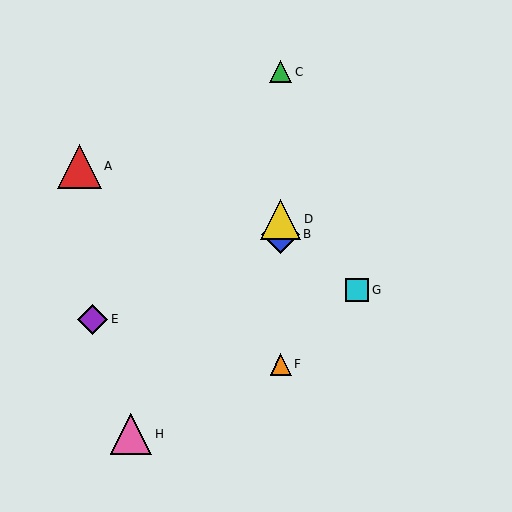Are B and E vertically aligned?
No, B is at x≈281 and E is at x≈93.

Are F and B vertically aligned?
Yes, both are at x≈281.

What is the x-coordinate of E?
Object E is at x≈93.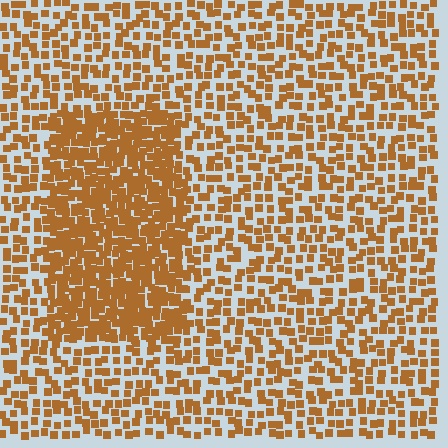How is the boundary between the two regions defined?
The boundary is defined by a change in element density (approximately 2.1x ratio). All elements are the same color, size, and shape.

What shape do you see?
I see a rectangle.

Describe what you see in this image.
The image contains small brown elements arranged at two different densities. A rectangle-shaped region is visible where the elements are more densely packed than the surrounding area.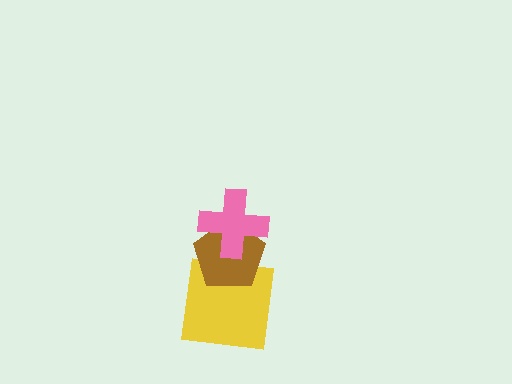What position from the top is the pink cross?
The pink cross is 1st from the top.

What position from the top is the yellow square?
The yellow square is 3rd from the top.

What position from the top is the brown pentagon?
The brown pentagon is 2nd from the top.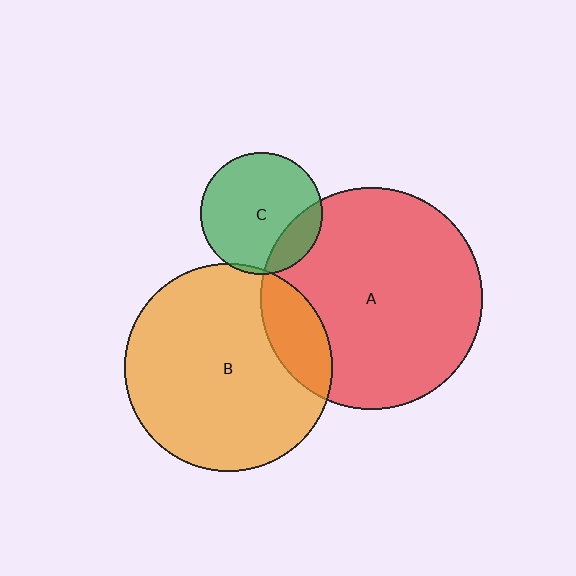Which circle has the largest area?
Circle A (red).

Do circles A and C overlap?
Yes.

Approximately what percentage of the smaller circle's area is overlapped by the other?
Approximately 20%.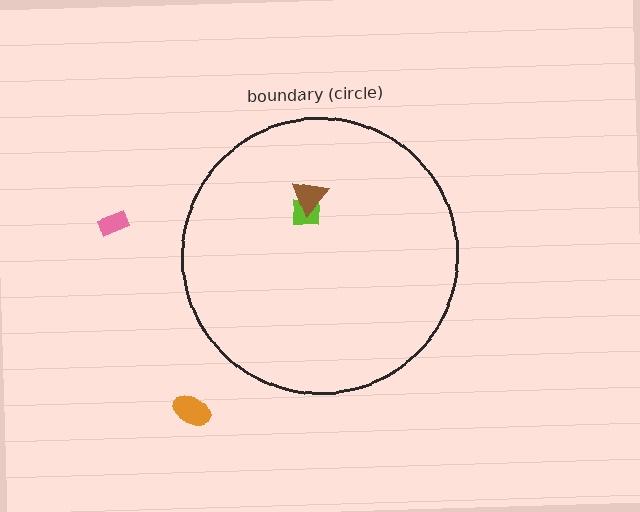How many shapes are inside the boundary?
2 inside, 2 outside.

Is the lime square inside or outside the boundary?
Inside.